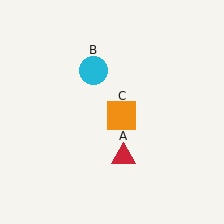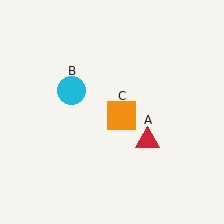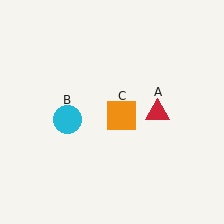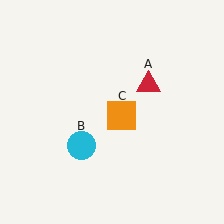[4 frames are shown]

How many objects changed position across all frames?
2 objects changed position: red triangle (object A), cyan circle (object B).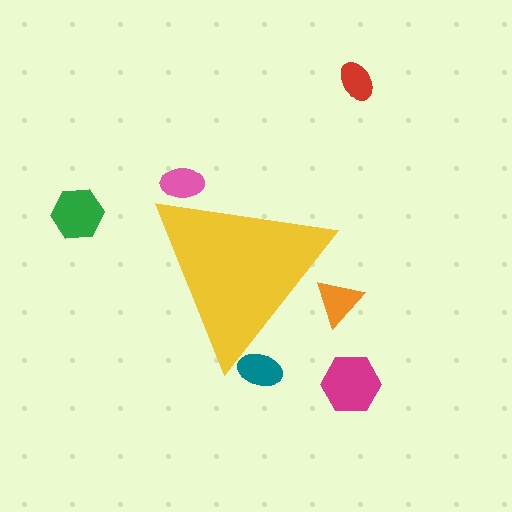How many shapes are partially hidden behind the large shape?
3 shapes are partially hidden.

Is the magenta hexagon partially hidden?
No, the magenta hexagon is fully visible.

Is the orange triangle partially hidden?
Yes, the orange triangle is partially hidden behind the yellow triangle.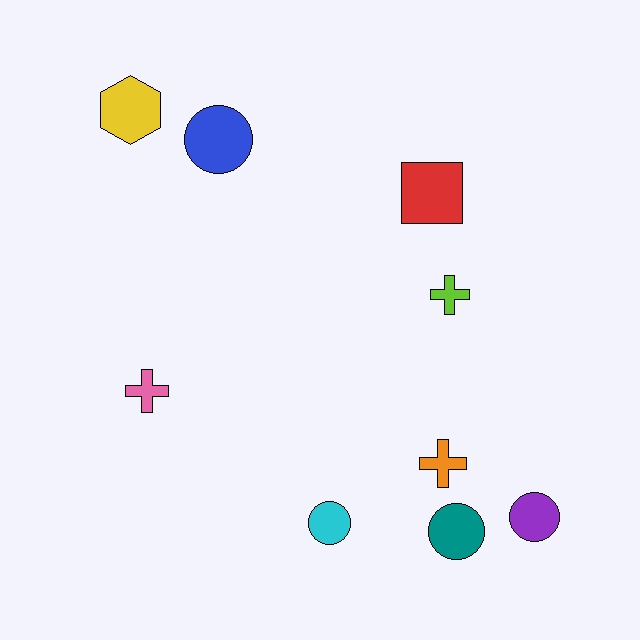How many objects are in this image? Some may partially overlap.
There are 9 objects.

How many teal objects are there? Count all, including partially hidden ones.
There is 1 teal object.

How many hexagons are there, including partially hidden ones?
There is 1 hexagon.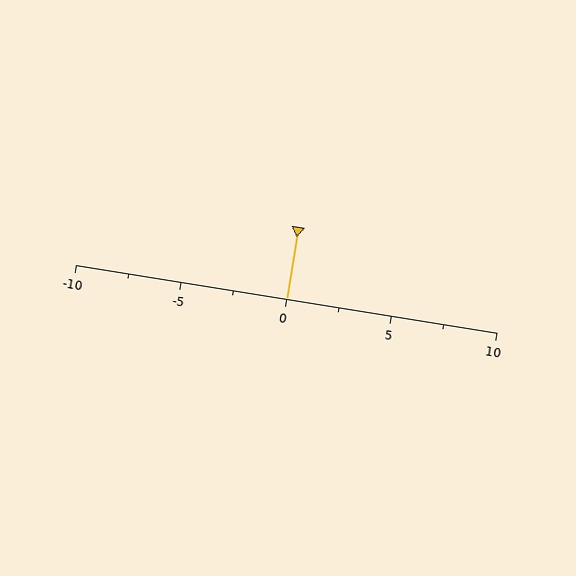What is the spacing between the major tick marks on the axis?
The major ticks are spaced 5 apart.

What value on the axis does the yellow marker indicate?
The marker indicates approximately 0.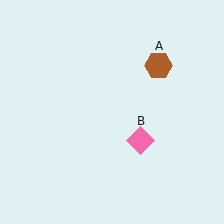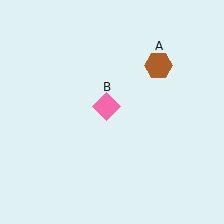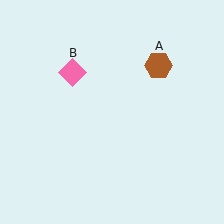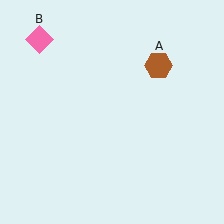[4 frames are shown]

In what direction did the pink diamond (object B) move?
The pink diamond (object B) moved up and to the left.